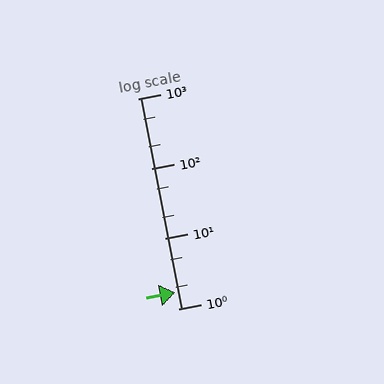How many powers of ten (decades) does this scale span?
The scale spans 3 decades, from 1 to 1000.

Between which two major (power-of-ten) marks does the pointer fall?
The pointer is between 1 and 10.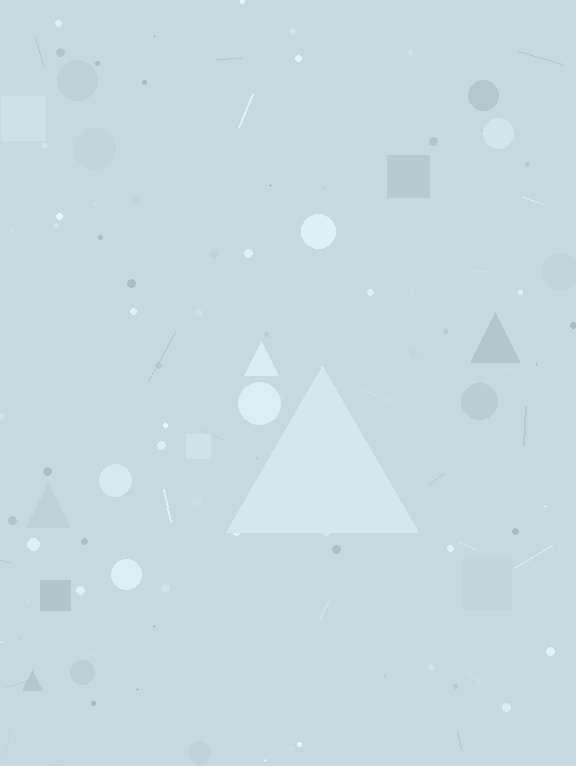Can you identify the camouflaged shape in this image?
The camouflaged shape is a triangle.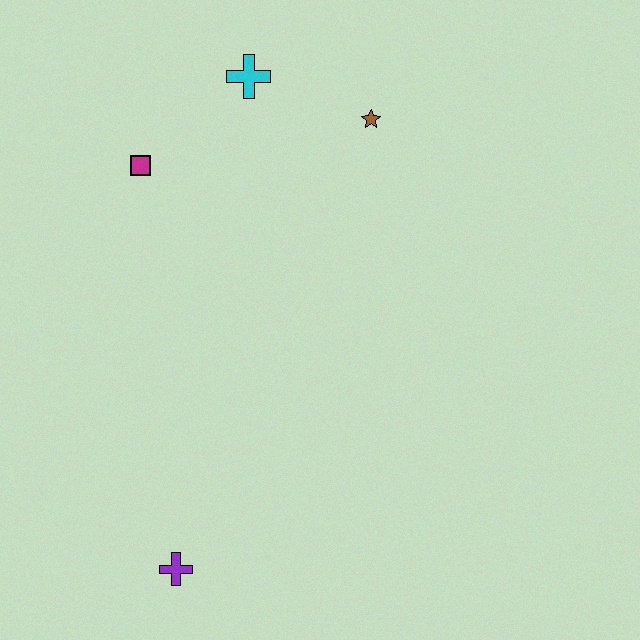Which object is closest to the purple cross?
The magenta square is closest to the purple cross.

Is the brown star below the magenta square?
No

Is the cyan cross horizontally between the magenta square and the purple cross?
No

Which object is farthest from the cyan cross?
The purple cross is farthest from the cyan cross.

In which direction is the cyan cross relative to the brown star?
The cyan cross is to the left of the brown star.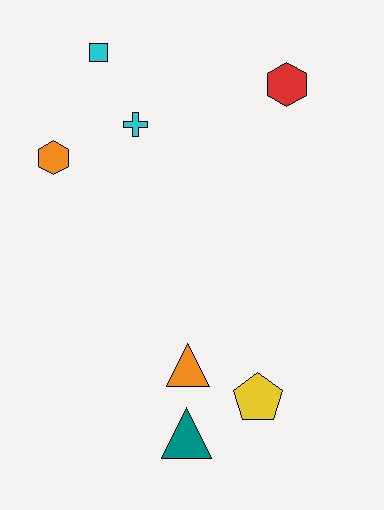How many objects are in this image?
There are 7 objects.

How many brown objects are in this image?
There are no brown objects.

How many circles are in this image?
There are no circles.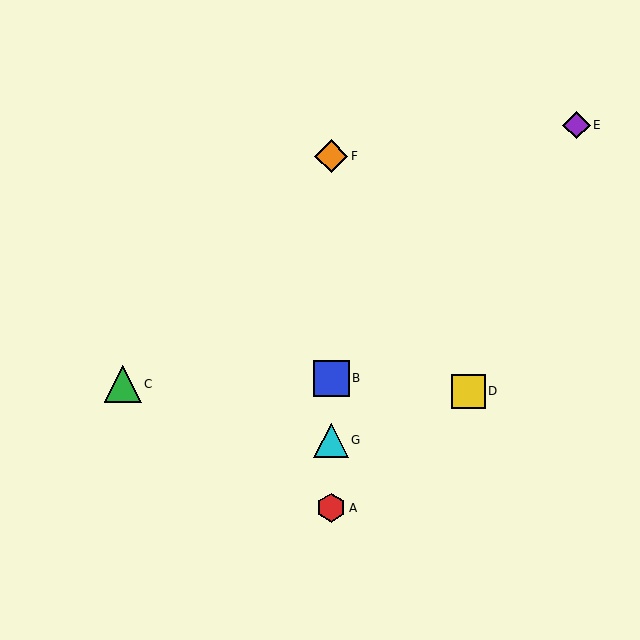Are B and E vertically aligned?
No, B is at x≈331 and E is at x≈577.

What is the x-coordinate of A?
Object A is at x≈331.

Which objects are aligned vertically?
Objects A, B, F, G are aligned vertically.